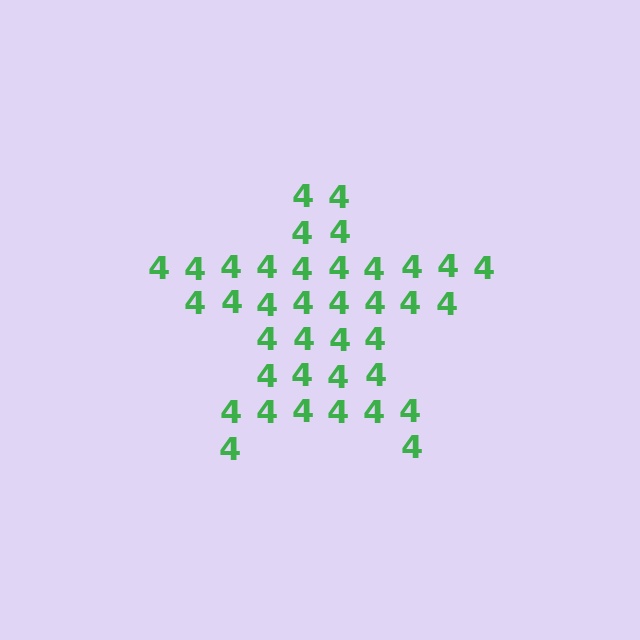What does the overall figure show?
The overall figure shows a star.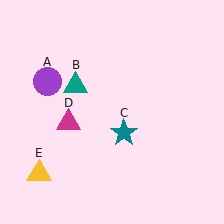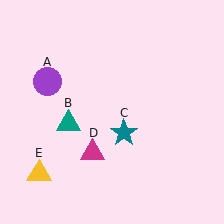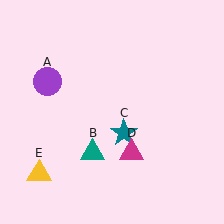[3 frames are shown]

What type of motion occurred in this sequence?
The teal triangle (object B), magenta triangle (object D) rotated counterclockwise around the center of the scene.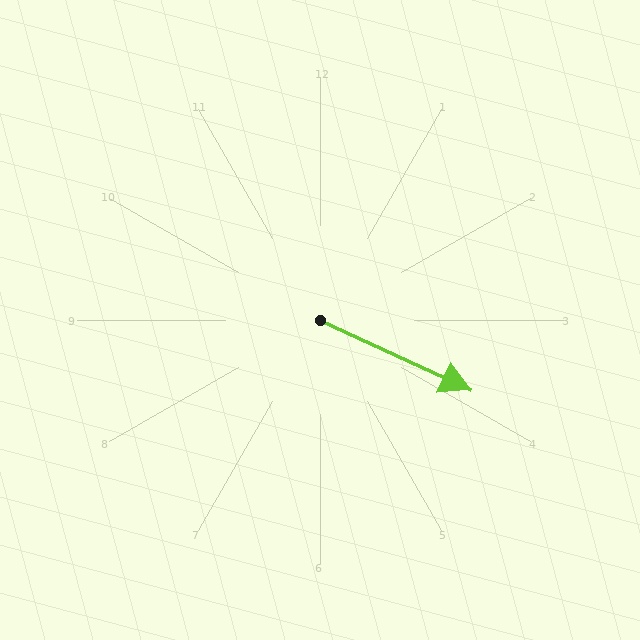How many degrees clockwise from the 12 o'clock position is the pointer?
Approximately 115 degrees.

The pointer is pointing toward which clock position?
Roughly 4 o'clock.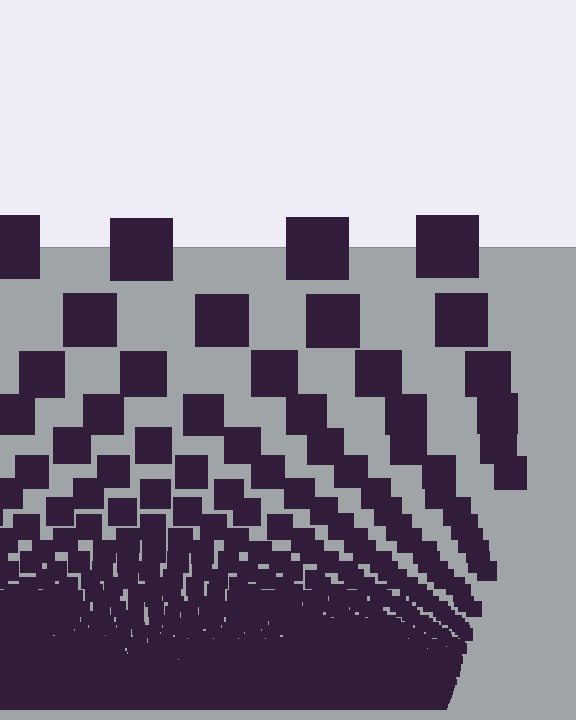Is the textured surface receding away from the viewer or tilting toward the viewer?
The surface appears to tilt toward the viewer. Texture elements get larger and sparser toward the top.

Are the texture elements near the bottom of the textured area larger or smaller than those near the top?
Smaller. The gradient is inverted — elements near the bottom are smaller and denser.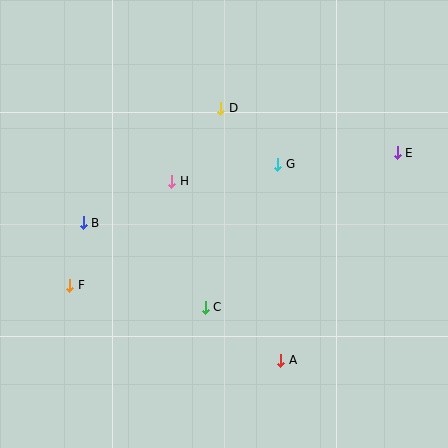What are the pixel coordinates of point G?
Point G is at (278, 164).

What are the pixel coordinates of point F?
Point F is at (70, 285).